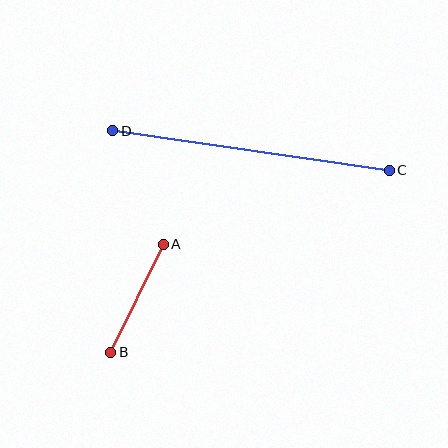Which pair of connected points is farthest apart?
Points C and D are farthest apart.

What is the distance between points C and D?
The distance is approximately 279 pixels.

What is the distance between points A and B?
The distance is approximately 120 pixels.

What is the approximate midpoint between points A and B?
The midpoint is at approximately (137, 298) pixels.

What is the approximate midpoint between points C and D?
The midpoint is at approximately (251, 150) pixels.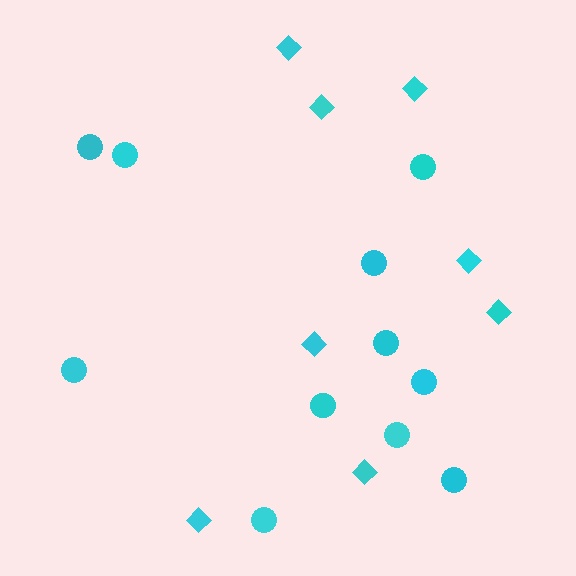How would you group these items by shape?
There are 2 groups: one group of circles (11) and one group of diamonds (8).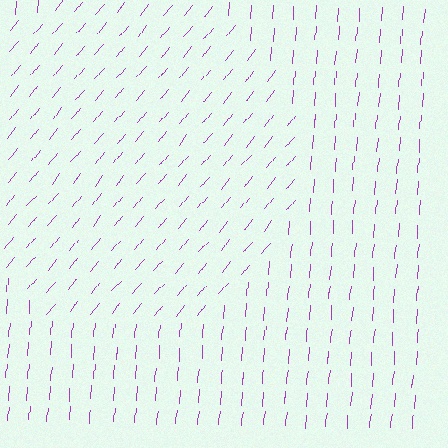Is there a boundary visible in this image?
Yes, there is a texture boundary formed by a change in line orientation.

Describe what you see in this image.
The image is filled with small purple line segments. A circle region in the image has lines oriented differently from the surrounding lines, creating a visible texture boundary.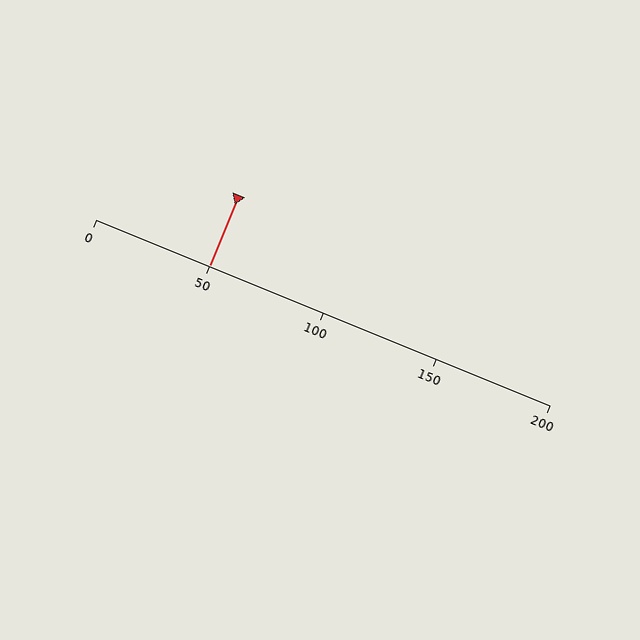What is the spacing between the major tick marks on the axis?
The major ticks are spaced 50 apart.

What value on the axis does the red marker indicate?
The marker indicates approximately 50.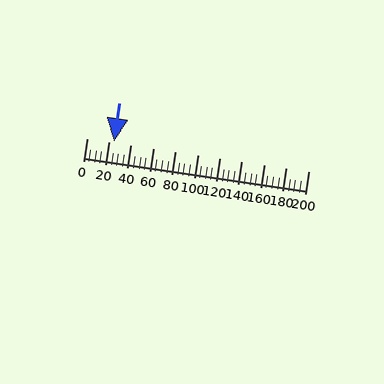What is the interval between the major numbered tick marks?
The major tick marks are spaced 20 units apart.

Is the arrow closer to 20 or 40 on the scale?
The arrow is closer to 20.